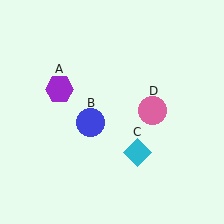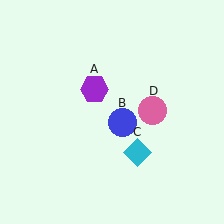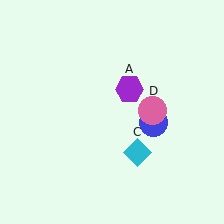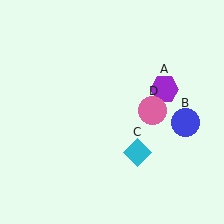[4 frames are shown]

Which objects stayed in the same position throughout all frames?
Cyan diamond (object C) and pink circle (object D) remained stationary.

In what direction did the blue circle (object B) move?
The blue circle (object B) moved right.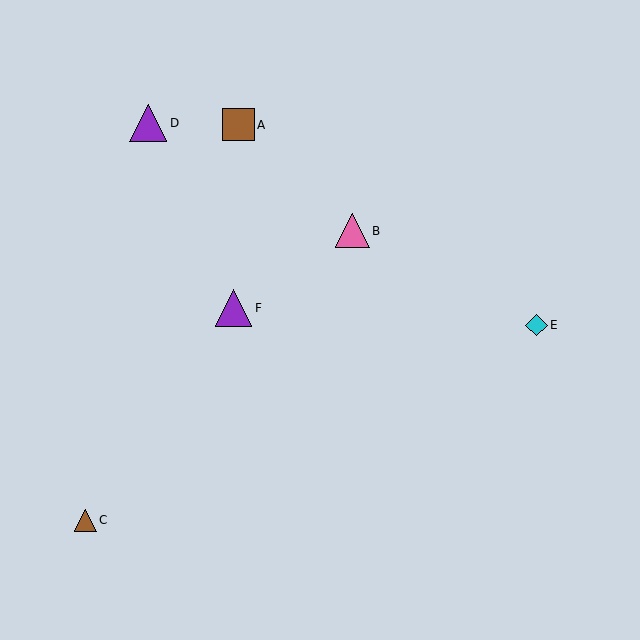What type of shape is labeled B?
Shape B is a pink triangle.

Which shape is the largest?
The purple triangle (labeled D) is the largest.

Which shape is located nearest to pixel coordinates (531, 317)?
The cyan diamond (labeled E) at (536, 325) is nearest to that location.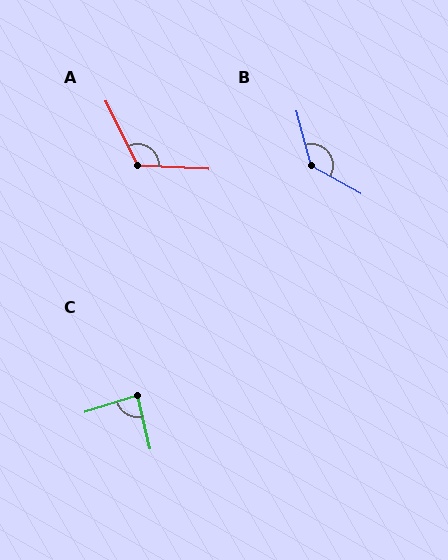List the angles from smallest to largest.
C (86°), A (119°), B (134°).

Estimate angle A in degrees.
Approximately 119 degrees.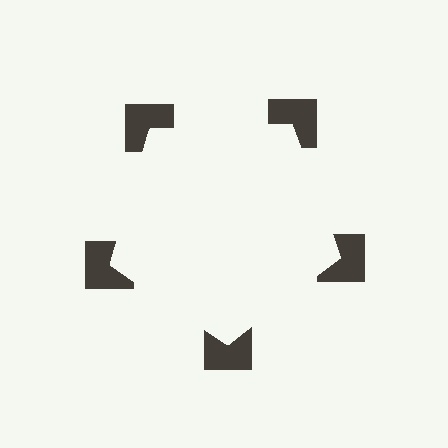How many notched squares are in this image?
There are 5 — one at each vertex of the illusory pentagon.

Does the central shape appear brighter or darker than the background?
It typically appears slightly brighter than the background, even though no actual brightness change is drawn.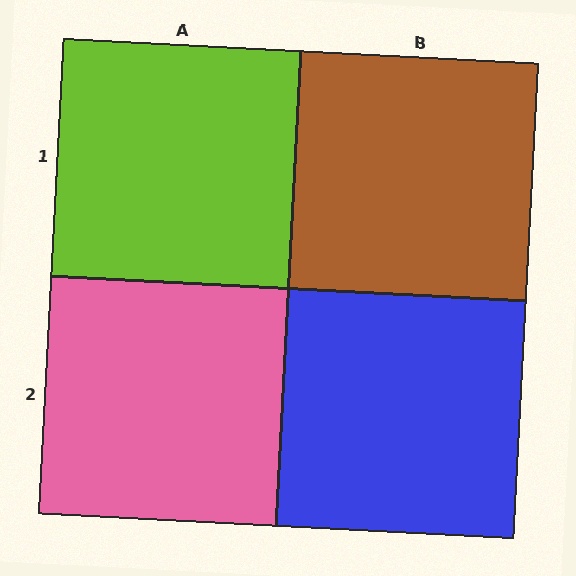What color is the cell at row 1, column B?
Brown.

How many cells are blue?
1 cell is blue.